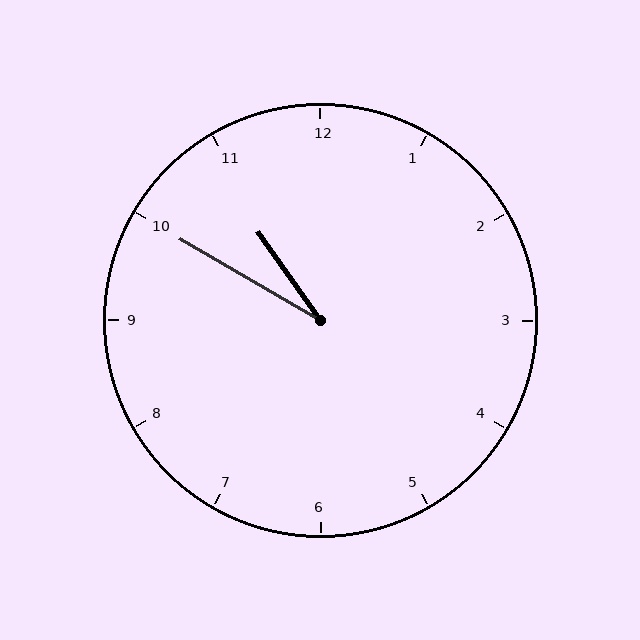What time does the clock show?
10:50.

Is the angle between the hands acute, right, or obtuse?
It is acute.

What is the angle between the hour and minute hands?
Approximately 25 degrees.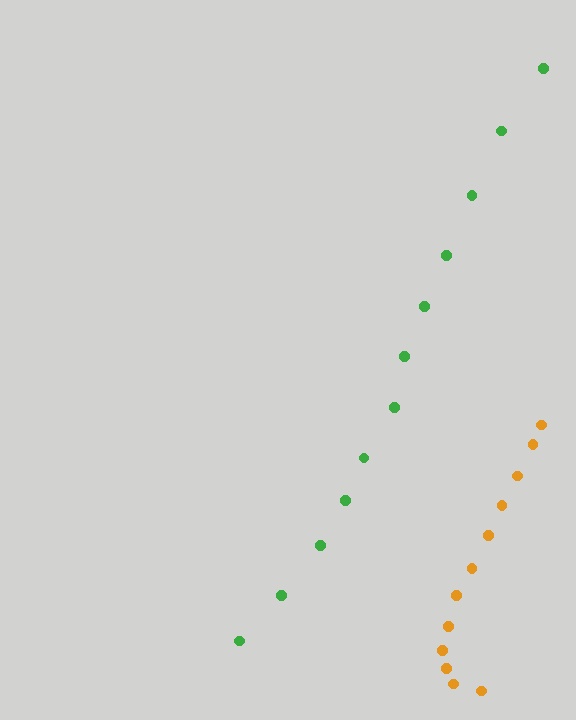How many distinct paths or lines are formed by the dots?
There are 2 distinct paths.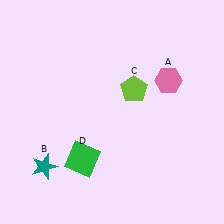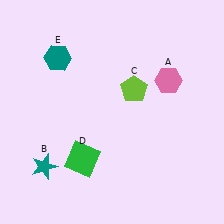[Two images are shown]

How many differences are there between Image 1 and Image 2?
There is 1 difference between the two images.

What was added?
A teal hexagon (E) was added in Image 2.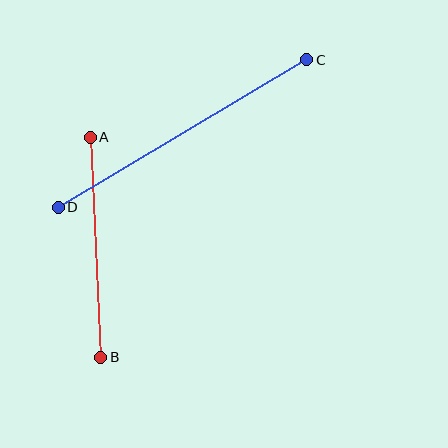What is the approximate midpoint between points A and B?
The midpoint is at approximately (95, 247) pixels.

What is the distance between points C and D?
The distance is approximately 289 pixels.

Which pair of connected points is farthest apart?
Points C and D are farthest apart.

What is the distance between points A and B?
The distance is approximately 220 pixels.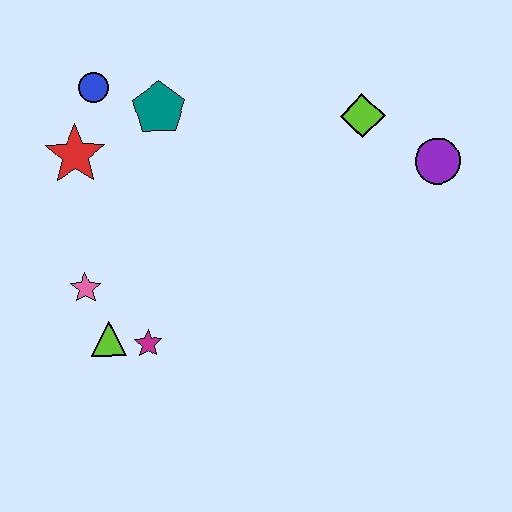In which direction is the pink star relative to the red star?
The pink star is below the red star.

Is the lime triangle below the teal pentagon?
Yes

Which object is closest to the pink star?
The lime triangle is closest to the pink star.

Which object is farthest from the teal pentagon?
The purple circle is farthest from the teal pentagon.